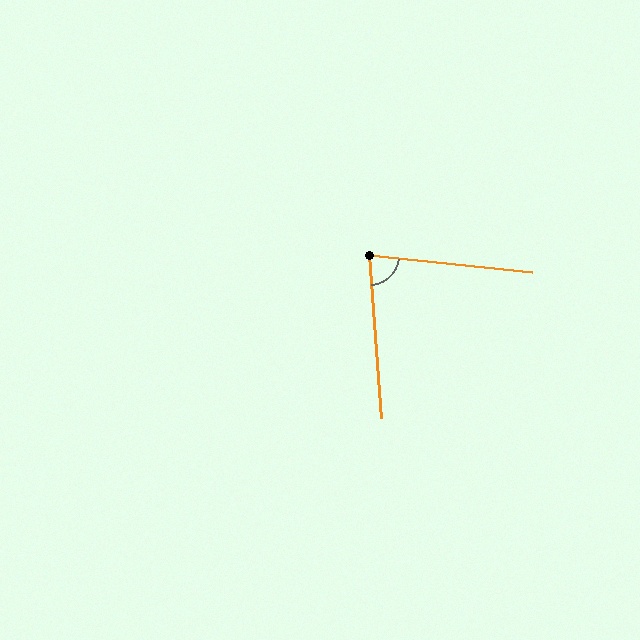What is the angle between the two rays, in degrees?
Approximately 79 degrees.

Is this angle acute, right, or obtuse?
It is acute.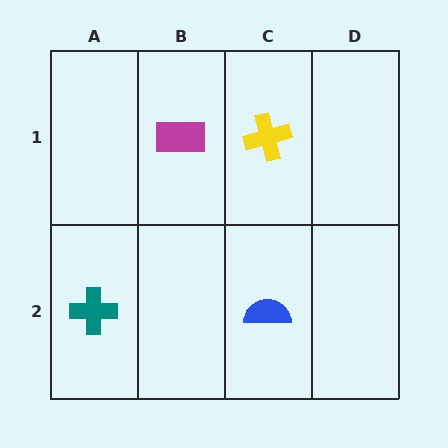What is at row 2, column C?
A blue semicircle.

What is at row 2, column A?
A teal cross.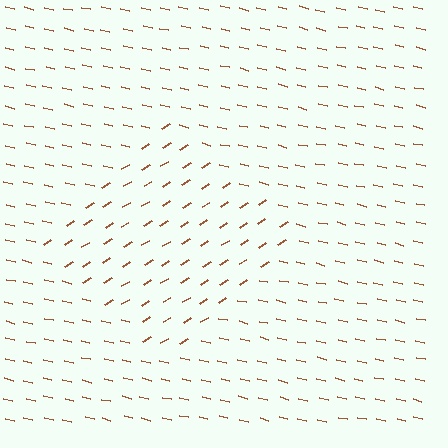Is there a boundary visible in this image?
Yes, there is a texture boundary formed by a change in line orientation.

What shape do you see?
I see a diamond.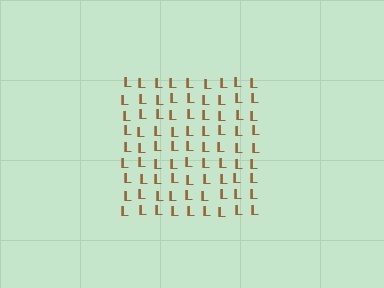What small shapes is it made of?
It is made of small letter L's.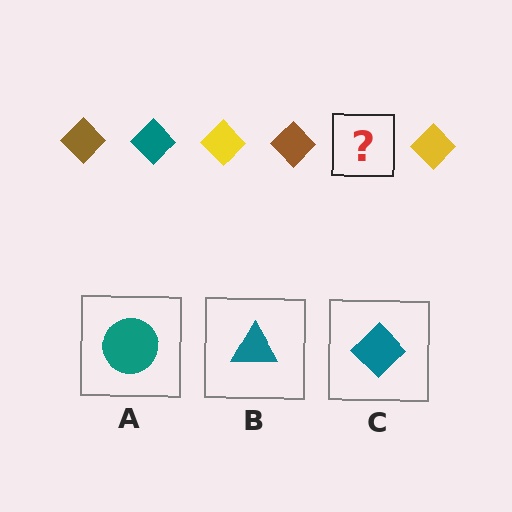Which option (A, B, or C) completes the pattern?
C.